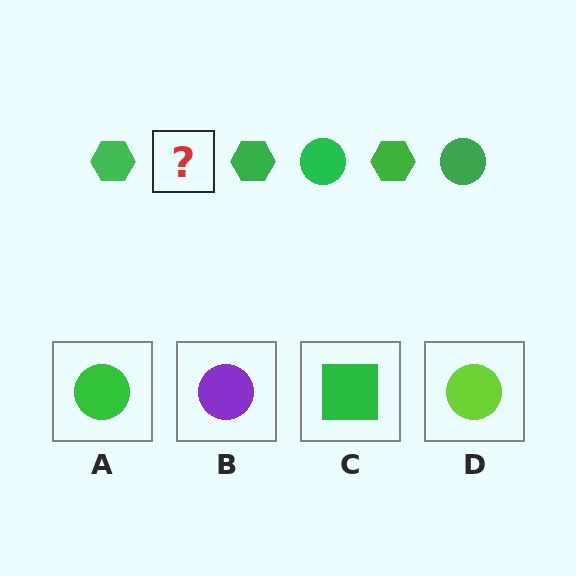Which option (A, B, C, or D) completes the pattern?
A.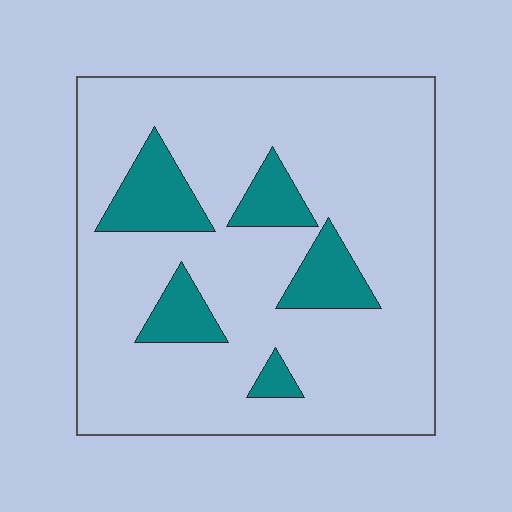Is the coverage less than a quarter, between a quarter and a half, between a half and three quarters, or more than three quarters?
Less than a quarter.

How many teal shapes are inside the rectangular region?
5.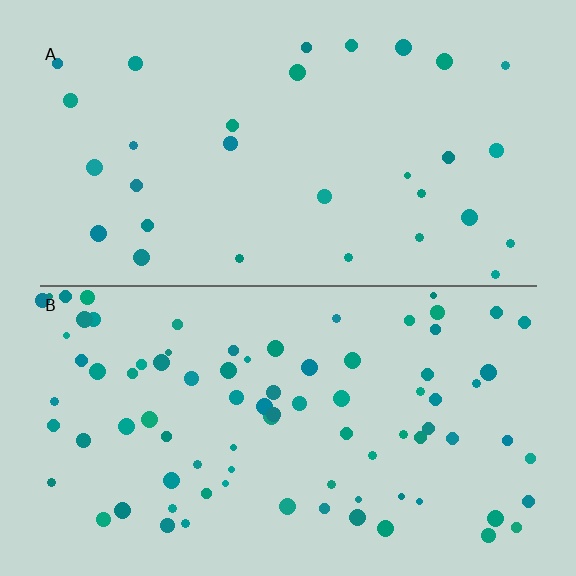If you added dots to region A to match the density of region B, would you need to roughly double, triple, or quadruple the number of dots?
Approximately triple.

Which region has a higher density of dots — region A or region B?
B (the bottom).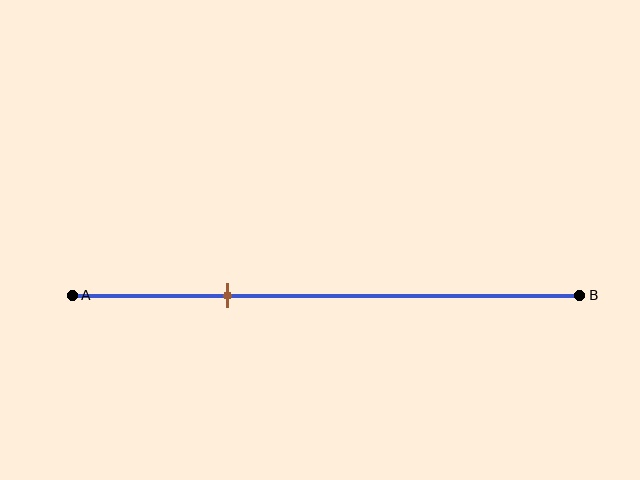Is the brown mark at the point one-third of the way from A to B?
Yes, the mark is approximately at the one-third point.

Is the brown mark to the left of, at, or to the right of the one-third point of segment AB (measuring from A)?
The brown mark is approximately at the one-third point of segment AB.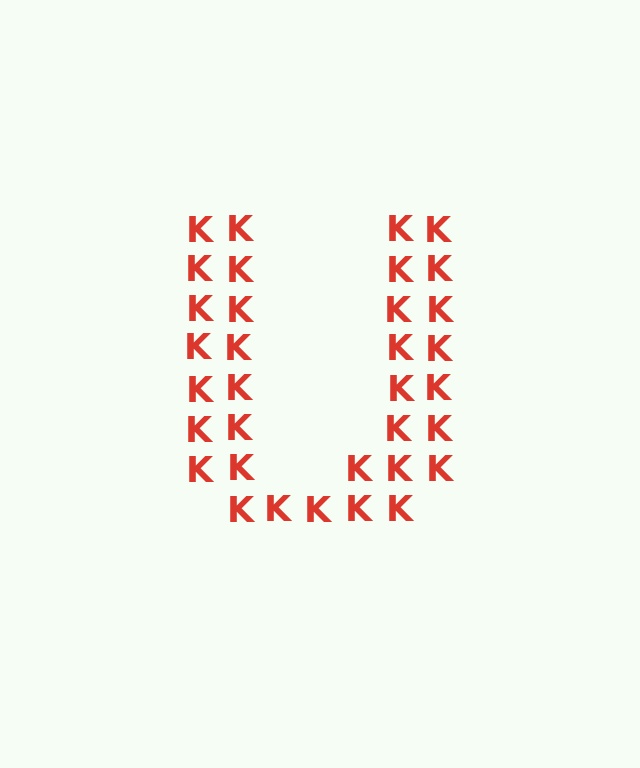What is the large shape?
The large shape is the letter U.